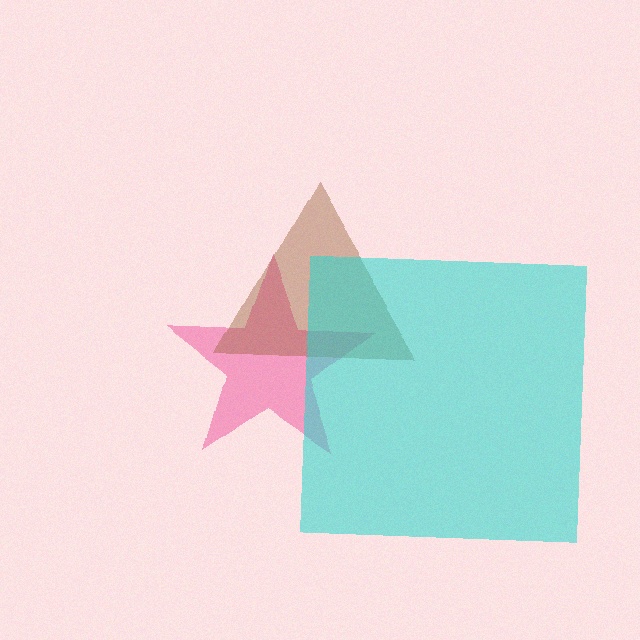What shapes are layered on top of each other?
The layered shapes are: a pink star, a brown triangle, a cyan square.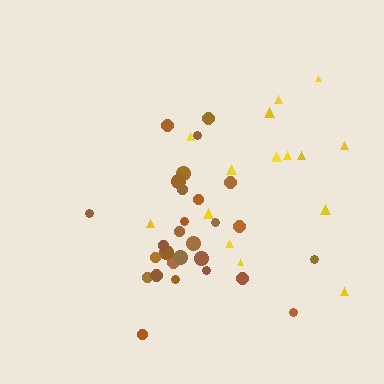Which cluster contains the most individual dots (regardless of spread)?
Brown (28).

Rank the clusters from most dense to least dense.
brown, yellow.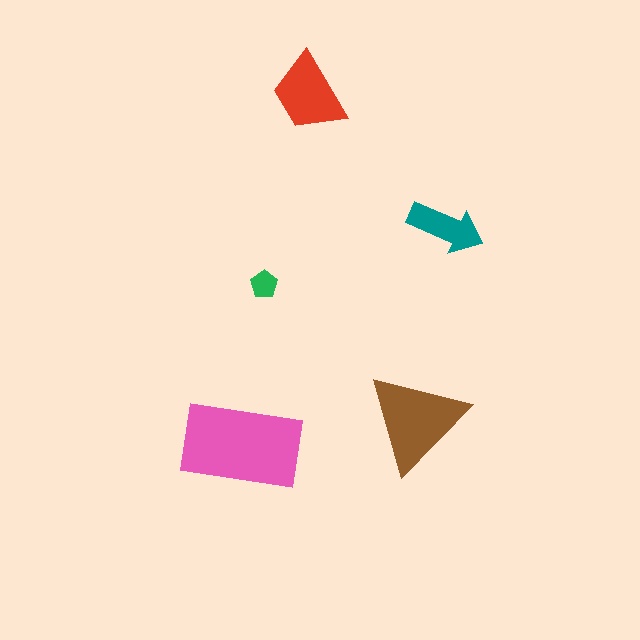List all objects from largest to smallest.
The pink rectangle, the brown triangle, the red trapezoid, the teal arrow, the green pentagon.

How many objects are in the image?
There are 5 objects in the image.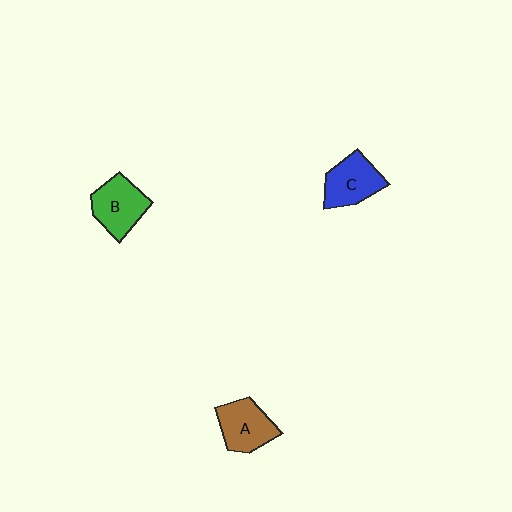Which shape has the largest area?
Shape B (green).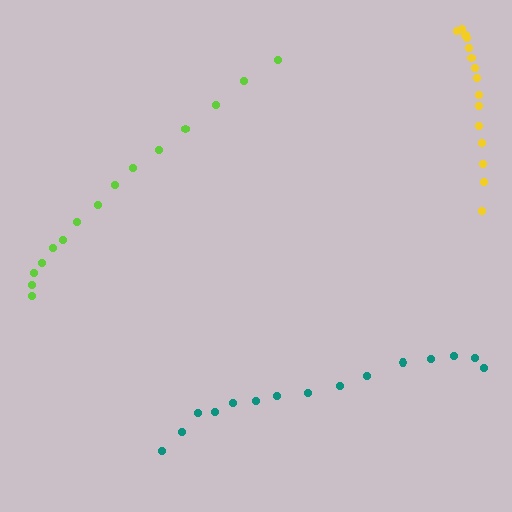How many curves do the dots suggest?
There are 3 distinct paths.